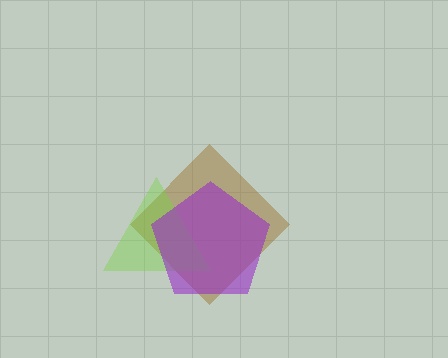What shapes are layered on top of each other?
The layered shapes are: a brown diamond, a lime triangle, a purple pentagon.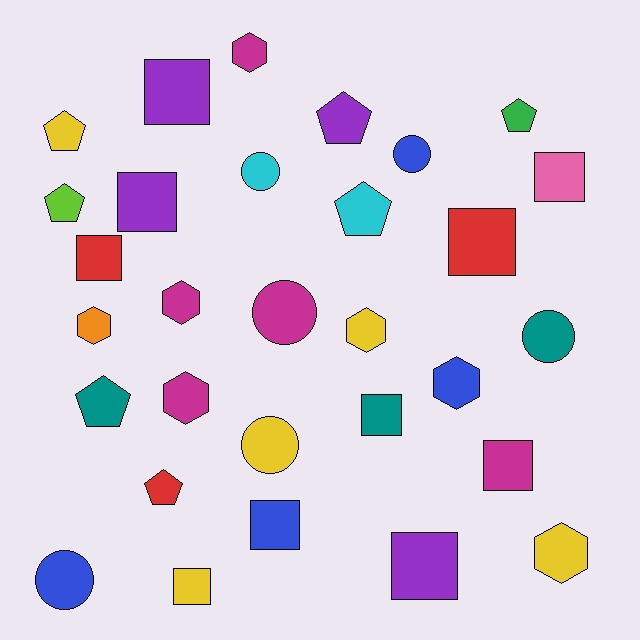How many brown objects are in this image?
There are no brown objects.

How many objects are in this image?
There are 30 objects.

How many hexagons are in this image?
There are 7 hexagons.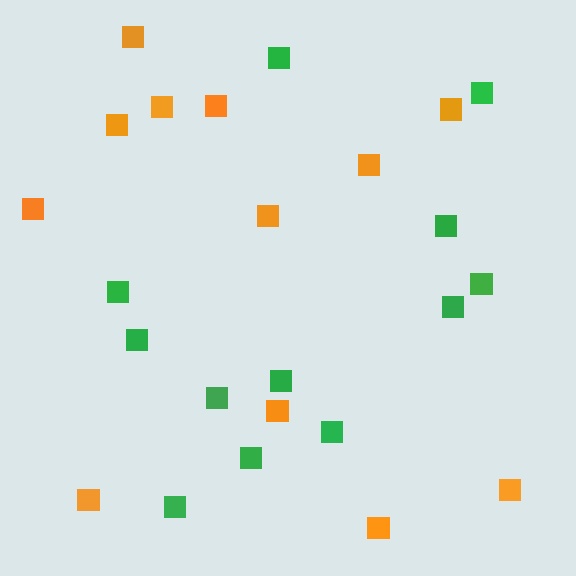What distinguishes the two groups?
There are 2 groups: one group of green squares (12) and one group of orange squares (12).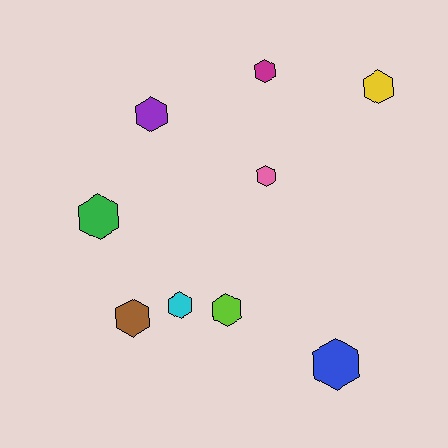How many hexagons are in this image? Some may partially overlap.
There are 9 hexagons.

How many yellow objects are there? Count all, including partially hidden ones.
There is 1 yellow object.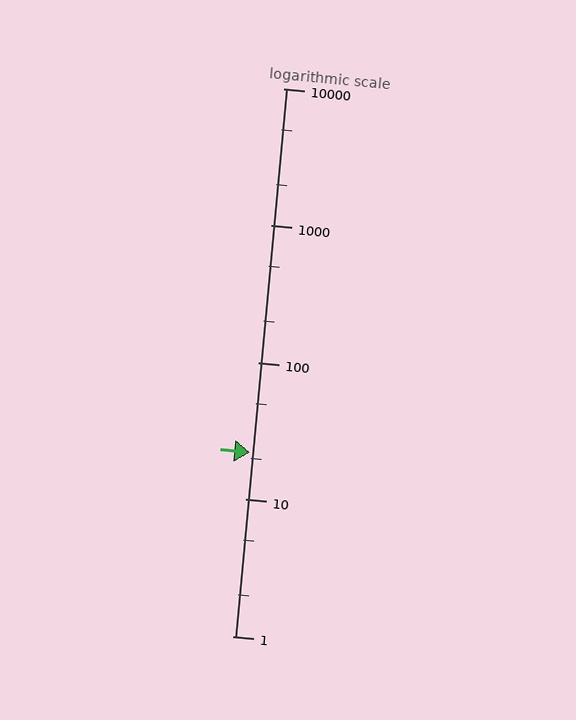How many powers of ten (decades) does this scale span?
The scale spans 4 decades, from 1 to 10000.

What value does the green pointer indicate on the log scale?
The pointer indicates approximately 22.